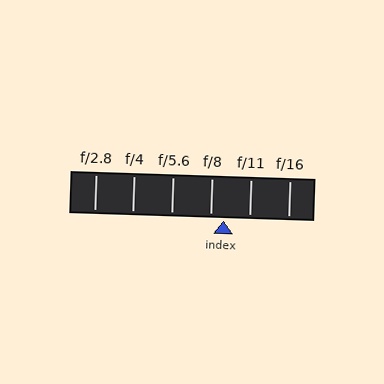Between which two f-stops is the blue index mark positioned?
The index mark is between f/8 and f/11.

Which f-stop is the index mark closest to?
The index mark is closest to f/8.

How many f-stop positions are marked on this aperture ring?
There are 6 f-stop positions marked.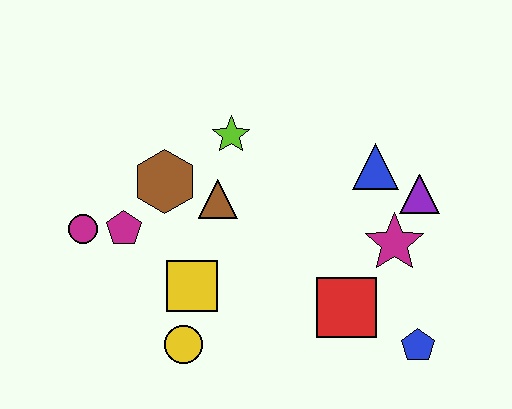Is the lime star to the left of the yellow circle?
No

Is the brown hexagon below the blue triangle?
Yes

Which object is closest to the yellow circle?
The yellow square is closest to the yellow circle.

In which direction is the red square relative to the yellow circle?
The red square is to the right of the yellow circle.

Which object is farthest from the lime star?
The blue pentagon is farthest from the lime star.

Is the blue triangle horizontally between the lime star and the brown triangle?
No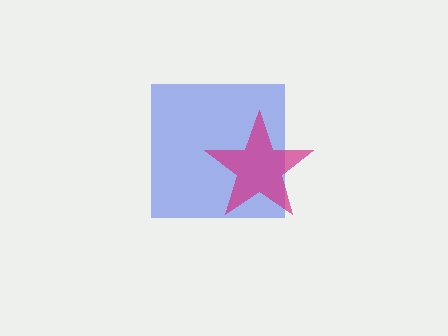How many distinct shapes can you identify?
There are 2 distinct shapes: a blue square, a magenta star.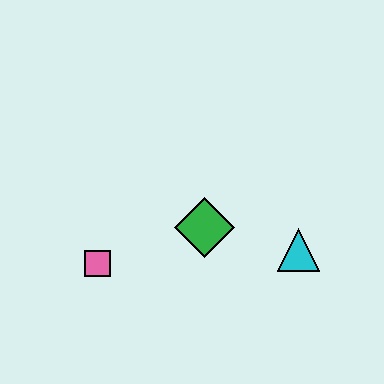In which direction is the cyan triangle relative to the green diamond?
The cyan triangle is to the right of the green diamond.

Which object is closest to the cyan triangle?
The green diamond is closest to the cyan triangle.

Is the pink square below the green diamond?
Yes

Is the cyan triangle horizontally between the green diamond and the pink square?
No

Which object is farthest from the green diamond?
The pink square is farthest from the green diamond.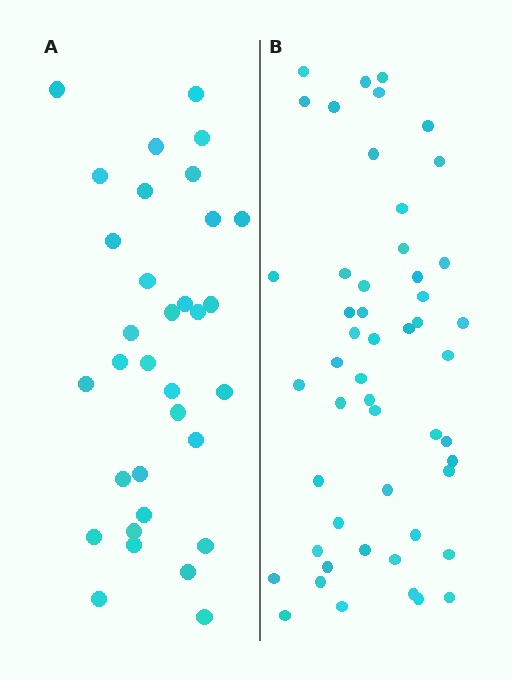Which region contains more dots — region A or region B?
Region B (the right region) has more dots.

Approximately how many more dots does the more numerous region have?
Region B has approximately 20 more dots than region A.